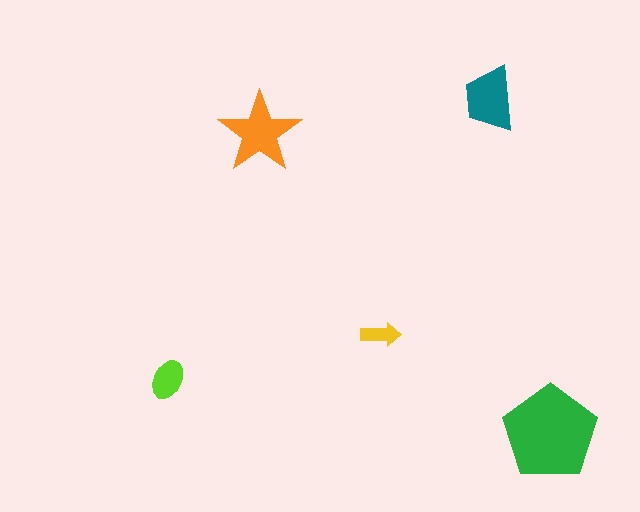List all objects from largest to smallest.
The green pentagon, the orange star, the teal trapezoid, the lime ellipse, the yellow arrow.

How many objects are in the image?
There are 5 objects in the image.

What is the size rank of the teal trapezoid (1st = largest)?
3rd.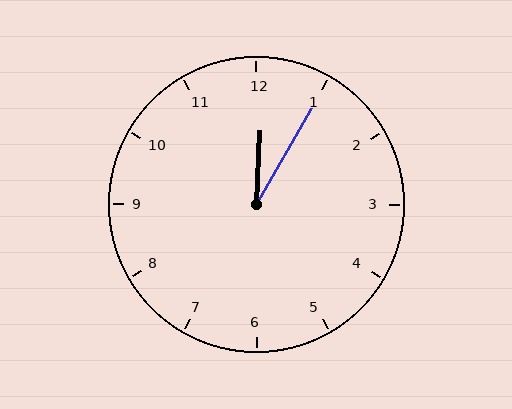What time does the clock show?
12:05.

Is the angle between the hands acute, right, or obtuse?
It is acute.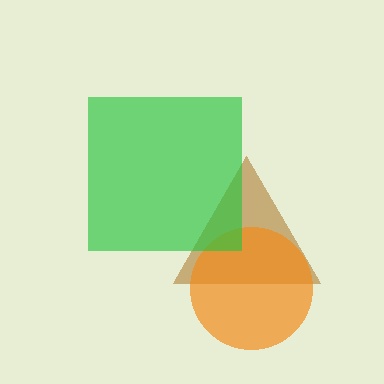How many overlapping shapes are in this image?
There are 3 overlapping shapes in the image.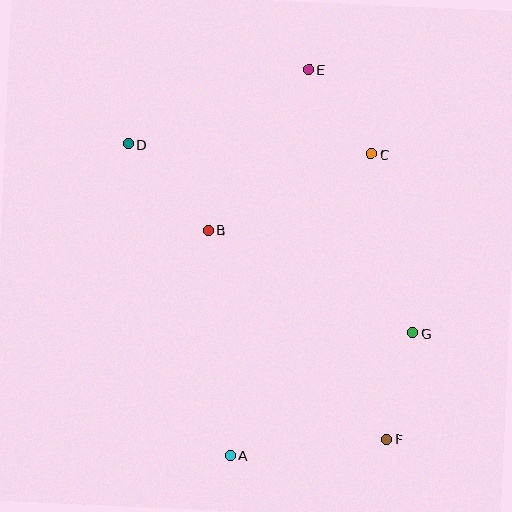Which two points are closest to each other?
Points C and E are closest to each other.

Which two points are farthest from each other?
Points A and E are farthest from each other.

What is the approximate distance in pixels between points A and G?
The distance between A and G is approximately 219 pixels.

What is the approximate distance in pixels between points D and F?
The distance between D and F is approximately 393 pixels.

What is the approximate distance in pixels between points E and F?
The distance between E and F is approximately 378 pixels.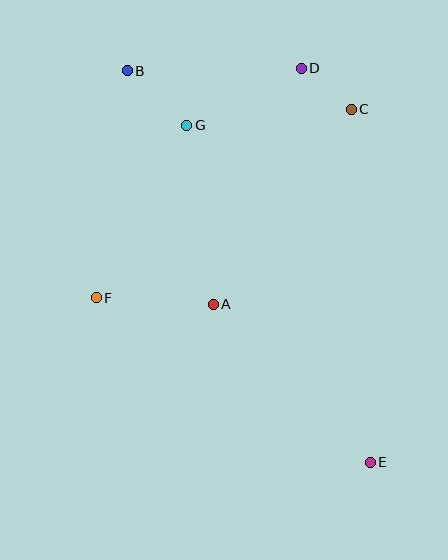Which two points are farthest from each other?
Points B and E are farthest from each other.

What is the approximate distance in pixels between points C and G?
The distance between C and G is approximately 165 pixels.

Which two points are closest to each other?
Points C and D are closest to each other.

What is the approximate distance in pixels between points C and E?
The distance between C and E is approximately 354 pixels.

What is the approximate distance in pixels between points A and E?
The distance between A and E is approximately 223 pixels.